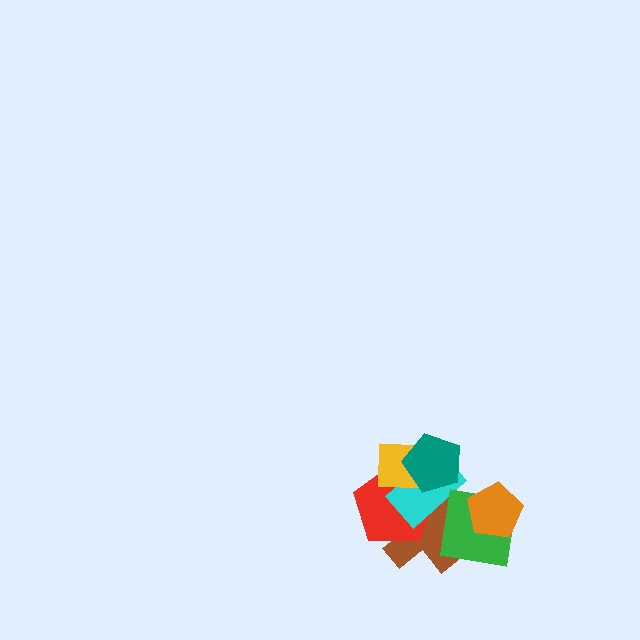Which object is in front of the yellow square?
The teal pentagon is in front of the yellow square.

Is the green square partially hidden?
Yes, it is partially covered by another shape.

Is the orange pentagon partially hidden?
No, no other shape covers it.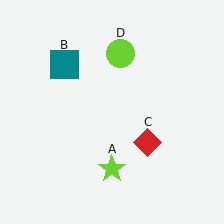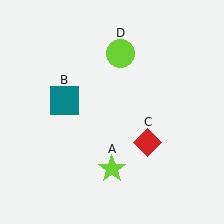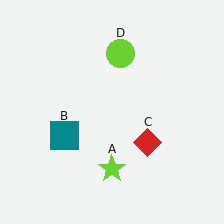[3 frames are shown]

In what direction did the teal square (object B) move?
The teal square (object B) moved down.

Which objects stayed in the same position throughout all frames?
Lime star (object A) and red diamond (object C) and lime circle (object D) remained stationary.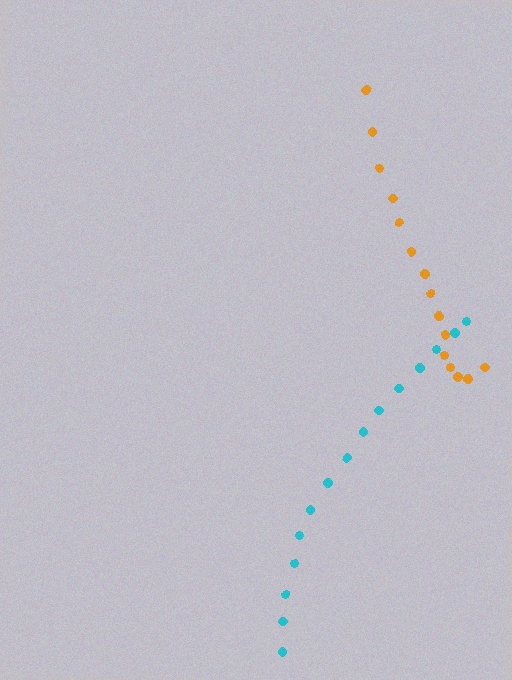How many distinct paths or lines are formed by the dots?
There are 2 distinct paths.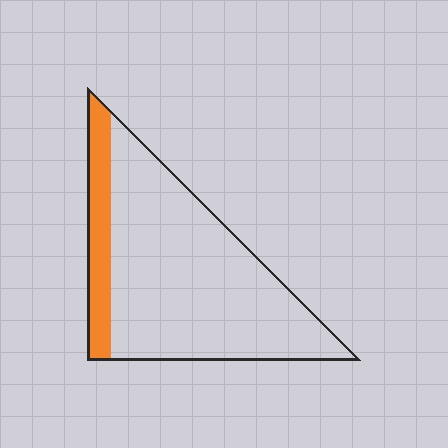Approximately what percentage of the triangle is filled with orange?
Approximately 15%.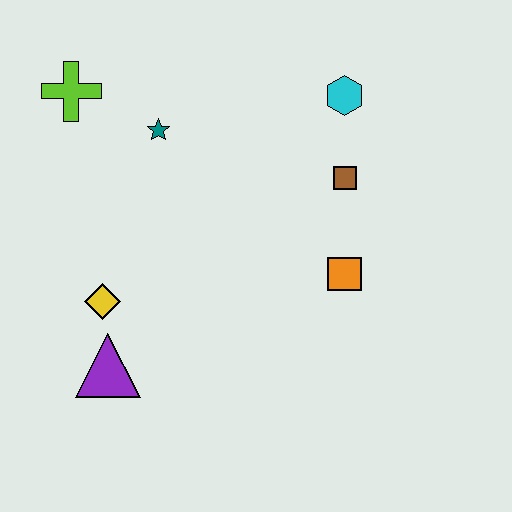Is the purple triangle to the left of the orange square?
Yes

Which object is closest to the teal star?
The lime cross is closest to the teal star.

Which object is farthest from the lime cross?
The orange square is farthest from the lime cross.